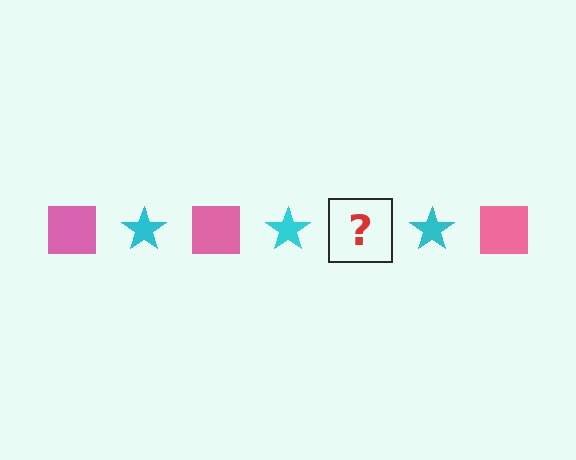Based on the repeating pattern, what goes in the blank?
The blank should be a pink square.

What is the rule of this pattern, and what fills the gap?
The rule is that the pattern alternates between pink square and cyan star. The gap should be filled with a pink square.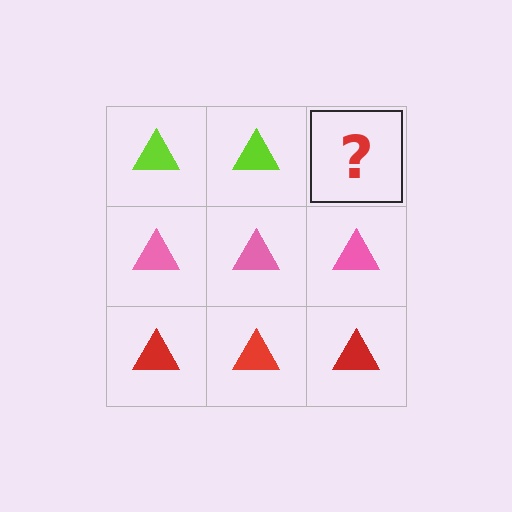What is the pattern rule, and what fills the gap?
The rule is that each row has a consistent color. The gap should be filled with a lime triangle.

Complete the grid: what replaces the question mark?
The question mark should be replaced with a lime triangle.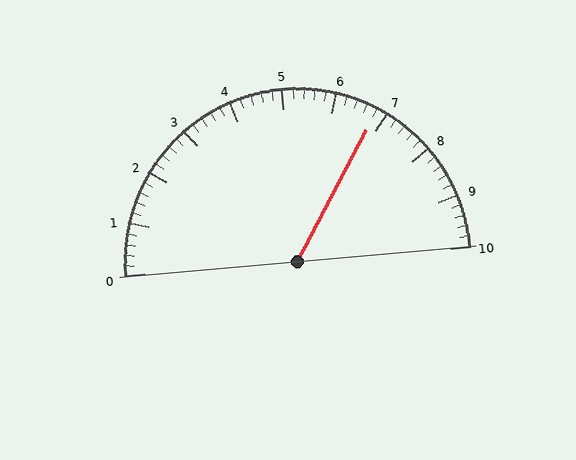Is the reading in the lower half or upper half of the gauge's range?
The reading is in the upper half of the range (0 to 10).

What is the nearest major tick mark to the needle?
The nearest major tick mark is 7.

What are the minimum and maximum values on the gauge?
The gauge ranges from 0 to 10.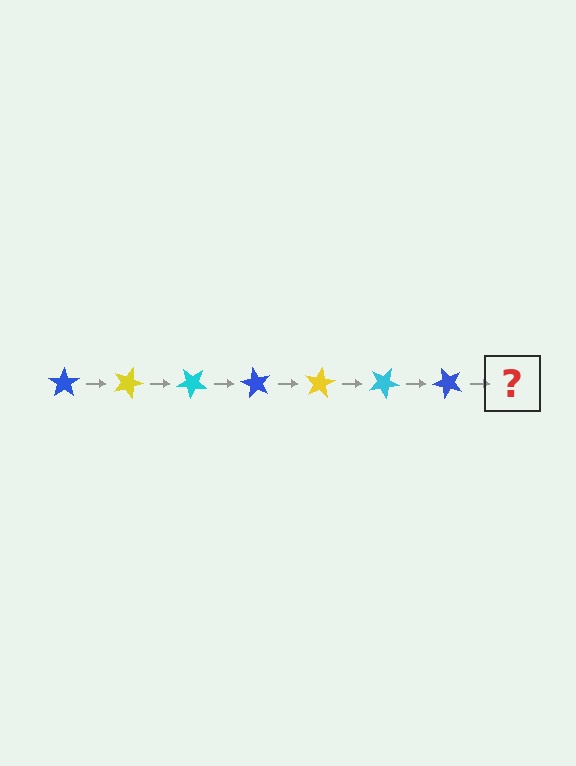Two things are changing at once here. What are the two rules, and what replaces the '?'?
The two rules are that it rotates 20 degrees each step and the color cycles through blue, yellow, and cyan. The '?' should be a yellow star, rotated 140 degrees from the start.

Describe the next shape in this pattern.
It should be a yellow star, rotated 140 degrees from the start.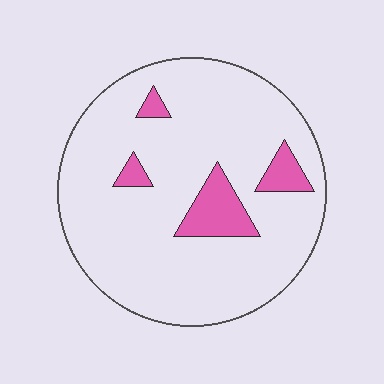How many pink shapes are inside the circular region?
4.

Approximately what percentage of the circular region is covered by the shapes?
Approximately 10%.